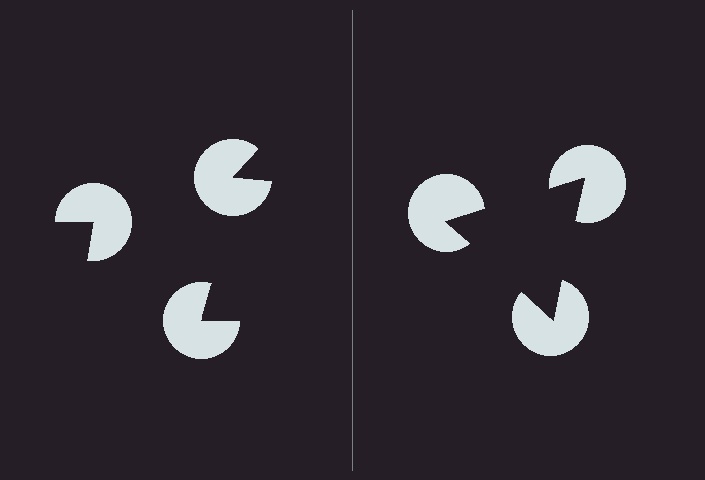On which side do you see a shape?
An illusory triangle appears on the right side. On the left side the wedge cuts are rotated, so no coherent shape forms.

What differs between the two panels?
The pac-man discs are positioned identically on both sides; only the wedge orientations differ. On the right they align to a triangle; on the left they are misaligned.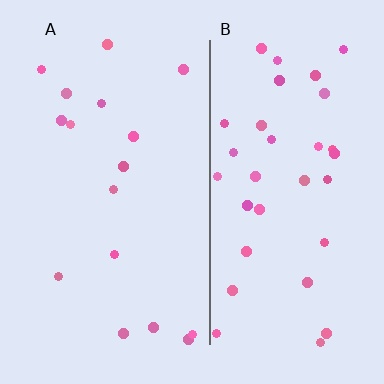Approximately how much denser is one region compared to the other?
Approximately 2.1× — region B over region A.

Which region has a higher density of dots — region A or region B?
B (the right).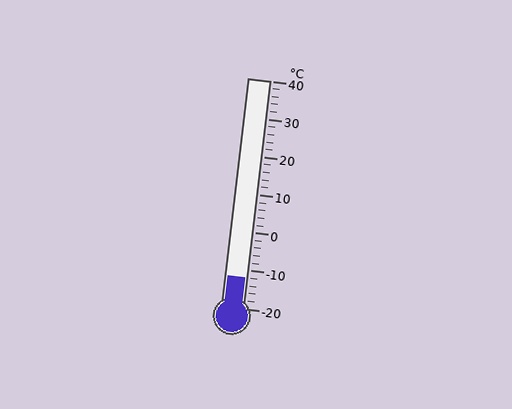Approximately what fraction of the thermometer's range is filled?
The thermometer is filled to approximately 15% of its range.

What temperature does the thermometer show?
The thermometer shows approximately -12°C.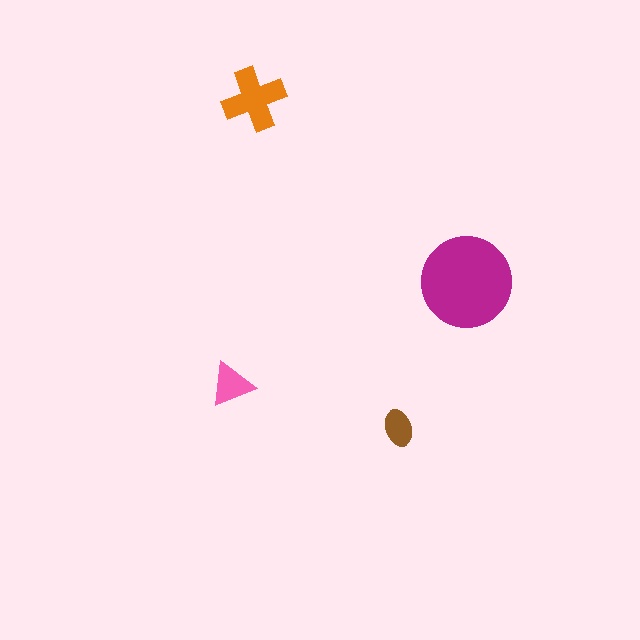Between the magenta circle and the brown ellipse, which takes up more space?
The magenta circle.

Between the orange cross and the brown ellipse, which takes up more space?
The orange cross.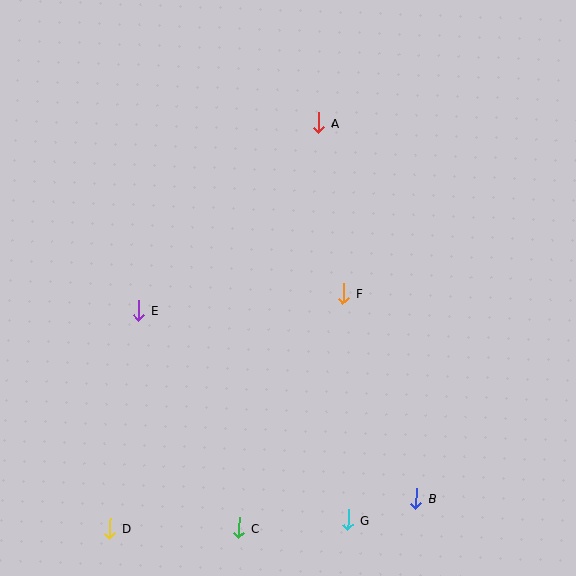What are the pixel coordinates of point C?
Point C is at (239, 528).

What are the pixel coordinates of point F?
Point F is at (344, 293).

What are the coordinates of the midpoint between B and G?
The midpoint between B and G is at (382, 509).